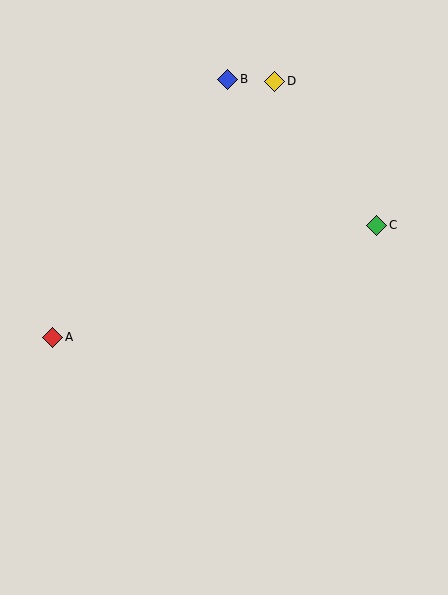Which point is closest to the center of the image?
Point C at (377, 225) is closest to the center.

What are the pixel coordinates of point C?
Point C is at (377, 225).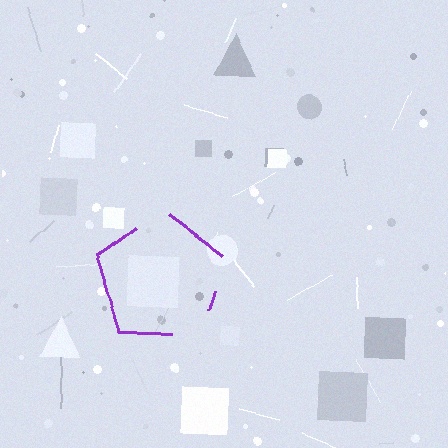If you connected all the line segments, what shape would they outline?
They would outline a pentagon.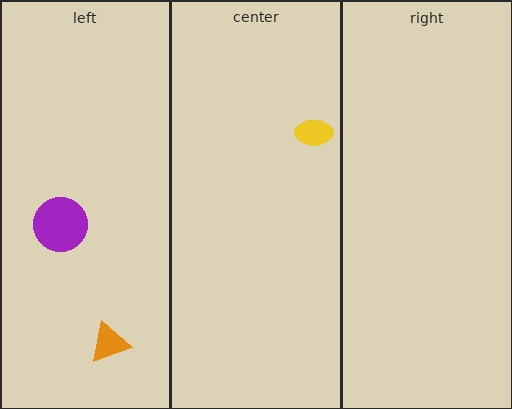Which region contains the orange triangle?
The left region.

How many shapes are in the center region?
1.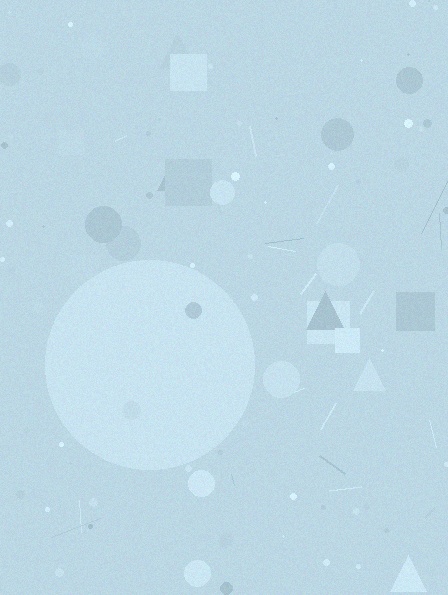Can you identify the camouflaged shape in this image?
The camouflaged shape is a circle.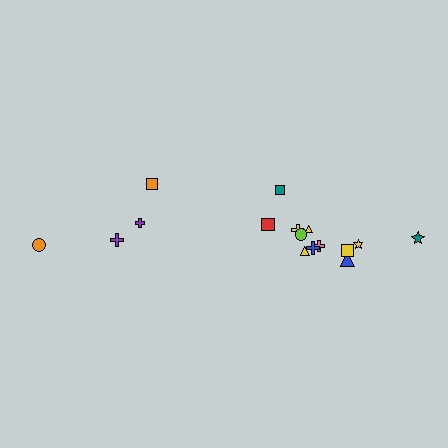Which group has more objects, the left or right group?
The right group.